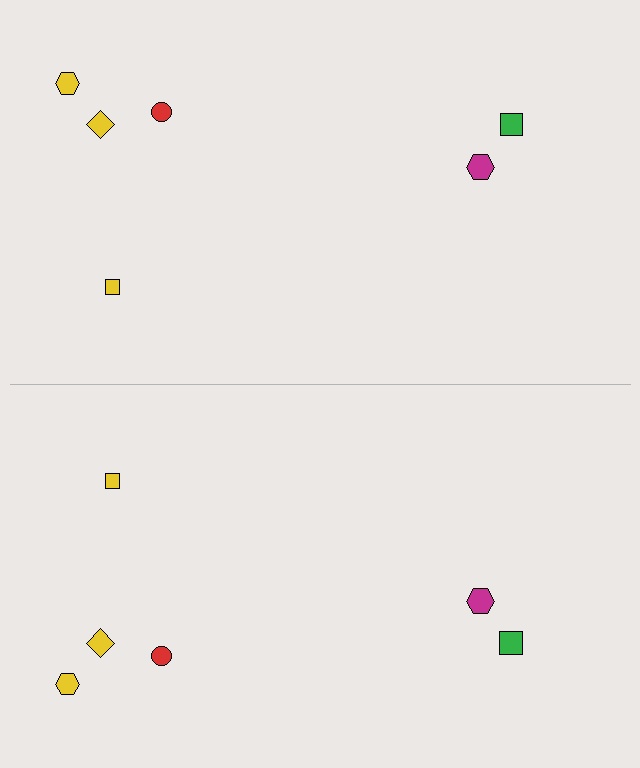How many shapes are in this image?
There are 12 shapes in this image.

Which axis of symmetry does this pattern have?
The pattern has a horizontal axis of symmetry running through the center of the image.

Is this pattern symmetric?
Yes, this pattern has bilateral (reflection) symmetry.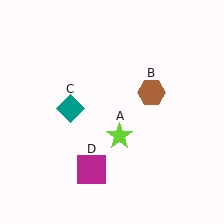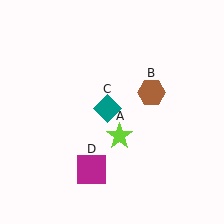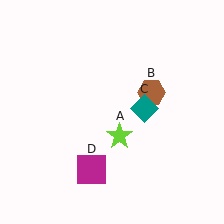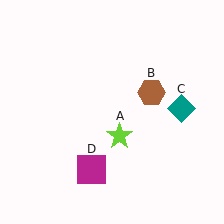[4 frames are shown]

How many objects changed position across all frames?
1 object changed position: teal diamond (object C).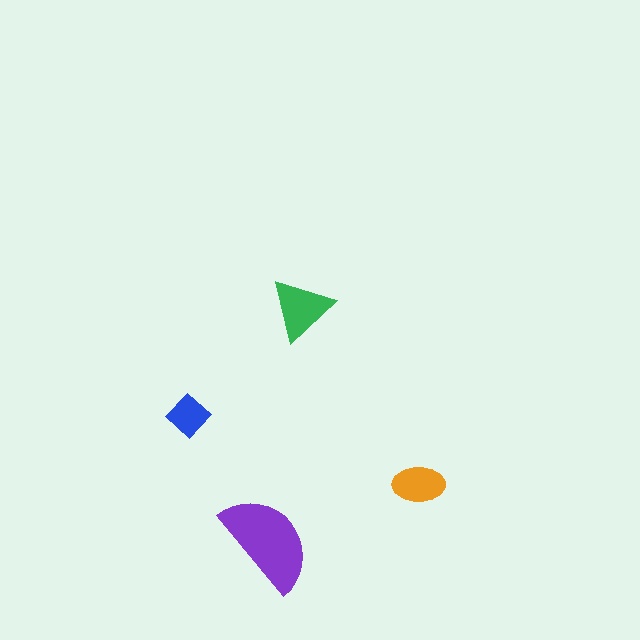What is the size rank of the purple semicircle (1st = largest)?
1st.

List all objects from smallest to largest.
The blue diamond, the orange ellipse, the green triangle, the purple semicircle.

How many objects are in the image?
There are 4 objects in the image.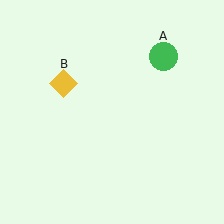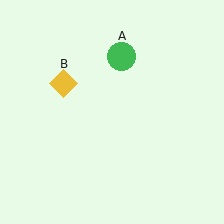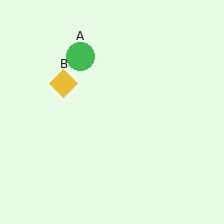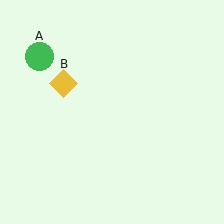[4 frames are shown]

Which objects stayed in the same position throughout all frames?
Yellow diamond (object B) remained stationary.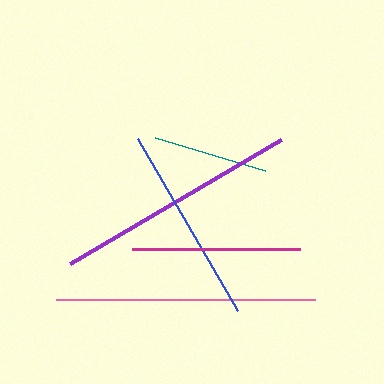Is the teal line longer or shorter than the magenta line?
The magenta line is longer than the teal line.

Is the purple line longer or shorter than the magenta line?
The purple line is longer than the magenta line.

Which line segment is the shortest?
The teal line is the shortest at approximately 115 pixels.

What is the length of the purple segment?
The purple segment is approximately 245 pixels long.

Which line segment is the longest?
The pink line is the longest at approximately 259 pixels.